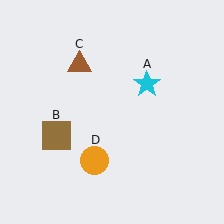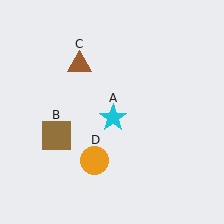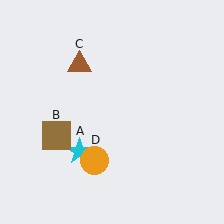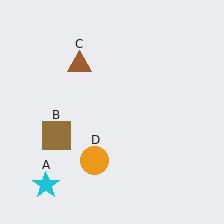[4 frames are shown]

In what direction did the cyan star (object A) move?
The cyan star (object A) moved down and to the left.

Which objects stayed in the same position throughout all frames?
Brown square (object B) and brown triangle (object C) and orange circle (object D) remained stationary.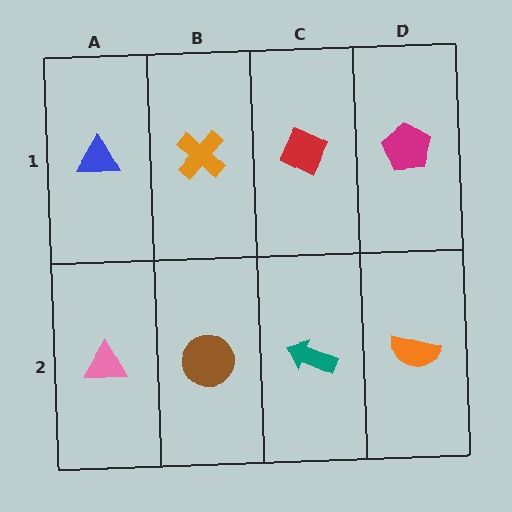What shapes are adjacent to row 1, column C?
A teal arrow (row 2, column C), an orange cross (row 1, column B), a magenta pentagon (row 1, column D).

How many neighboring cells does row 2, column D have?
2.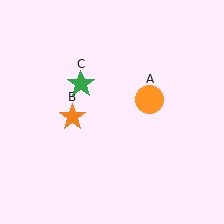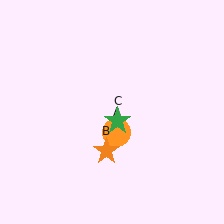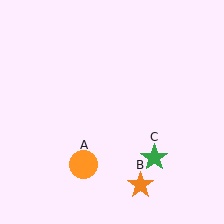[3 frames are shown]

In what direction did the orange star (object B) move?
The orange star (object B) moved down and to the right.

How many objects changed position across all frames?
3 objects changed position: orange circle (object A), orange star (object B), green star (object C).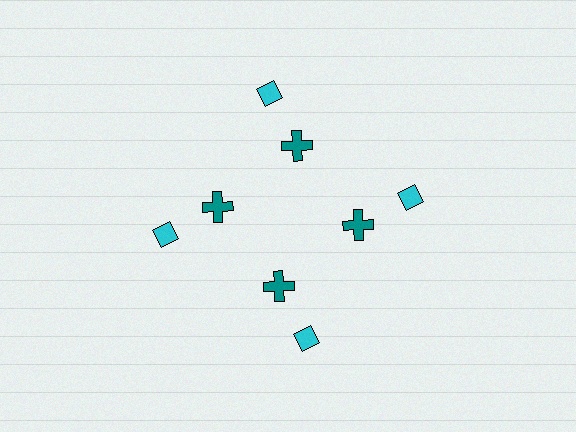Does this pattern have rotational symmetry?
Yes, this pattern has 4-fold rotational symmetry. It looks the same after rotating 90 degrees around the center.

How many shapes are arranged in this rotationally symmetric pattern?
There are 8 shapes, arranged in 4 groups of 2.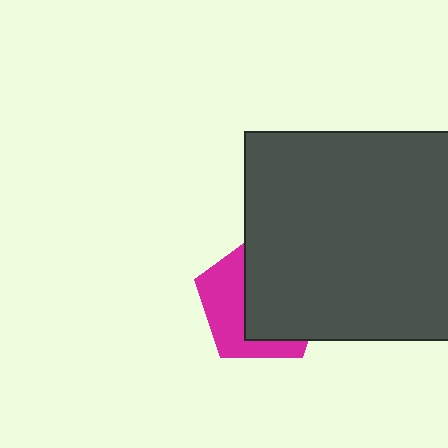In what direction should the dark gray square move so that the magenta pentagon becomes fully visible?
The dark gray square should move right. That is the shortest direction to clear the overlap and leave the magenta pentagon fully visible.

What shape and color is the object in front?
The object in front is a dark gray square.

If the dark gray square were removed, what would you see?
You would see the complete magenta pentagon.